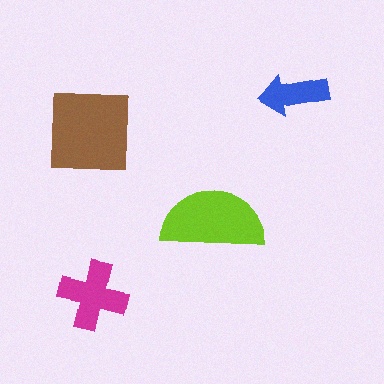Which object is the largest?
The brown square.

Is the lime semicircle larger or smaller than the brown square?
Smaller.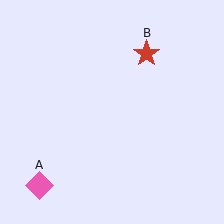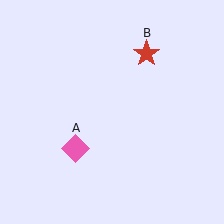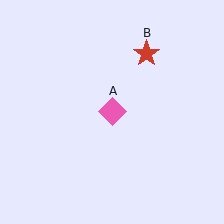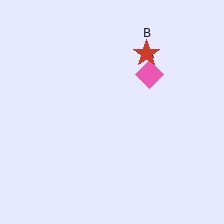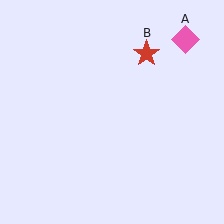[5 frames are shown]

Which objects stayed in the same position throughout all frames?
Red star (object B) remained stationary.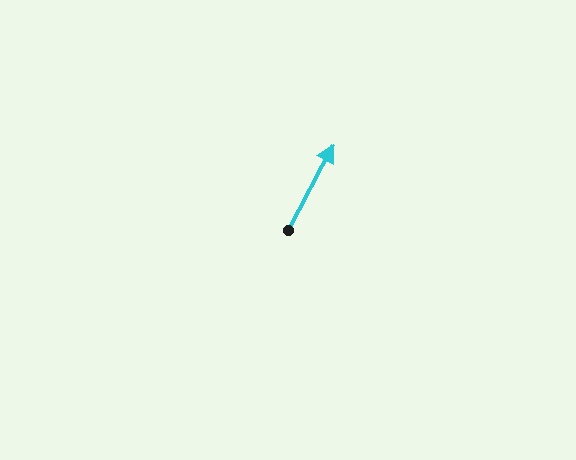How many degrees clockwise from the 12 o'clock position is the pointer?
Approximately 28 degrees.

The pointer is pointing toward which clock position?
Roughly 1 o'clock.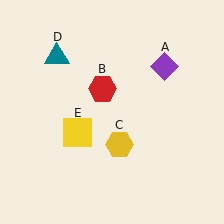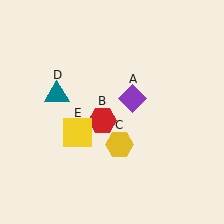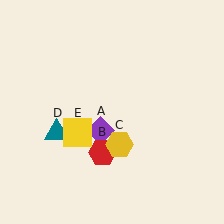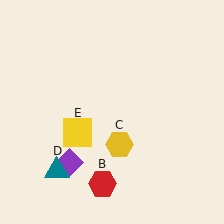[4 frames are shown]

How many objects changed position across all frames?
3 objects changed position: purple diamond (object A), red hexagon (object B), teal triangle (object D).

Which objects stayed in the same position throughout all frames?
Yellow hexagon (object C) and yellow square (object E) remained stationary.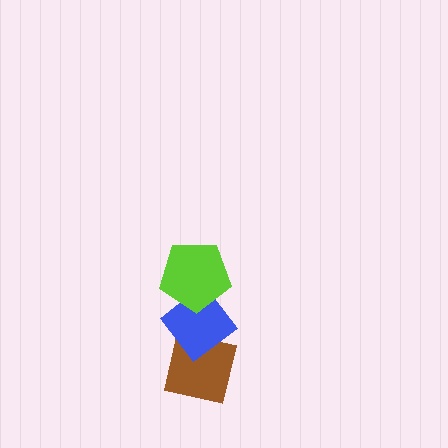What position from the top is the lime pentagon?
The lime pentagon is 1st from the top.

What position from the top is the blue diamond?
The blue diamond is 2nd from the top.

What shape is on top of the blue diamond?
The lime pentagon is on top of the blue diamond.